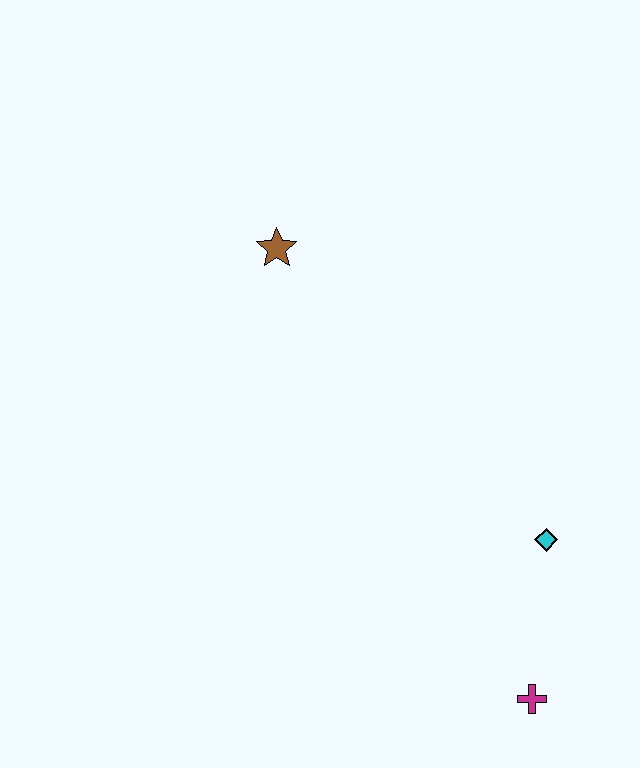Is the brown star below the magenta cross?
No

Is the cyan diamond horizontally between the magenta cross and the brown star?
No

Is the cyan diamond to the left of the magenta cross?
No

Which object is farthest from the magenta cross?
The brown star is farthest from the magenta cross.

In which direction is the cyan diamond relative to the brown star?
The cyan diamond is below the brown star.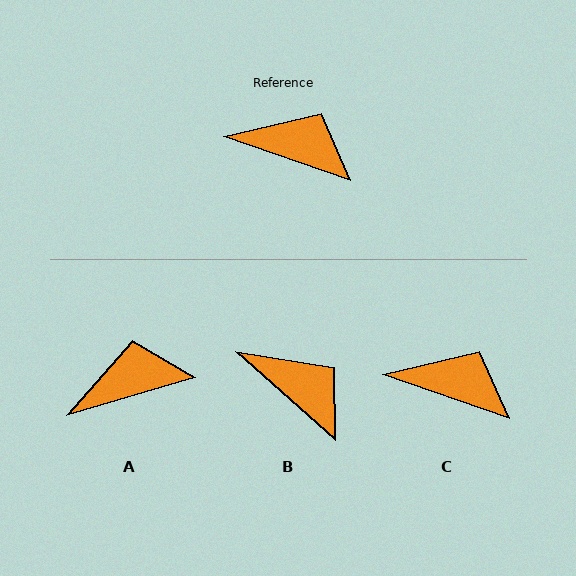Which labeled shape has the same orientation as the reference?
C.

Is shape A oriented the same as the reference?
No, it is off by about 36 degrees.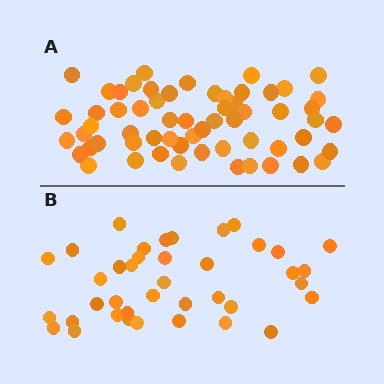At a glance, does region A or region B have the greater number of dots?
Region A (the top region) has more dots.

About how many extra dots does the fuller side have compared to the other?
Region A has approximately 20 more dots than region B.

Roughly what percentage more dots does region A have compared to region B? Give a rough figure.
About 55% more.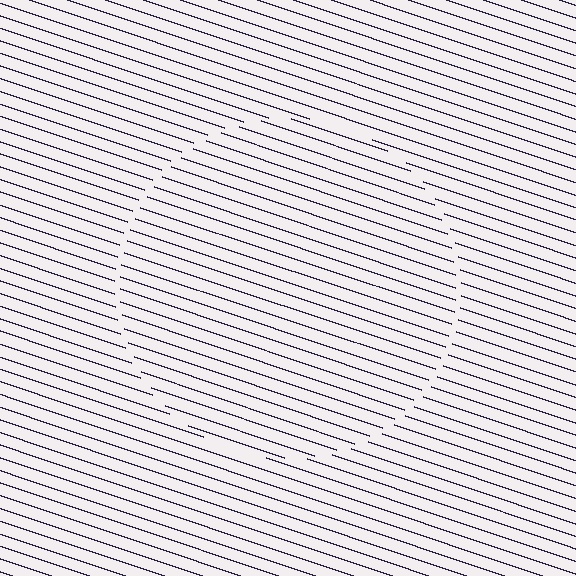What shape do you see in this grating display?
An illusory circle. The interior of the shape contains the same grating, shifted by half a period — the contour is defined by the phase discontinuity where line-ends from the inner and outer gratings abut.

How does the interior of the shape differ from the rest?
The interior of the shape contains the same grating, shifted by half a period — the contour is defined by the phase discontinuity where line-ends from the inner and outer gratings abut.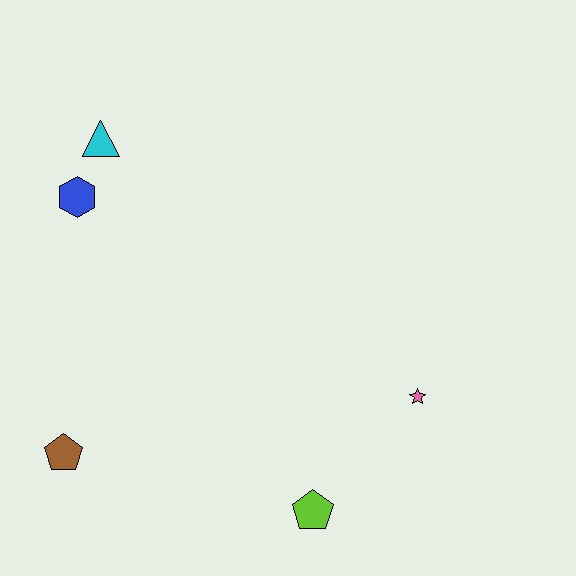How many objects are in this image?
There are 5 objects.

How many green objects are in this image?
There are no green objects.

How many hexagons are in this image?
There is 1 hexagon.